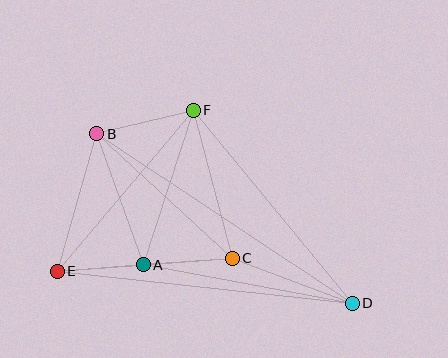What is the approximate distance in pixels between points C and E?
The distance between C and E is approximately 176 pixels.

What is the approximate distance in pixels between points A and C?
The distance between A and C is approximately 89 pixels.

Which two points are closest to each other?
Points A and E are closest to each other.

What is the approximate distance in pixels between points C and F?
The distance between C and F is approximately 153 pixels.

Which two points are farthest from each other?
Points B and D are farthest from each other.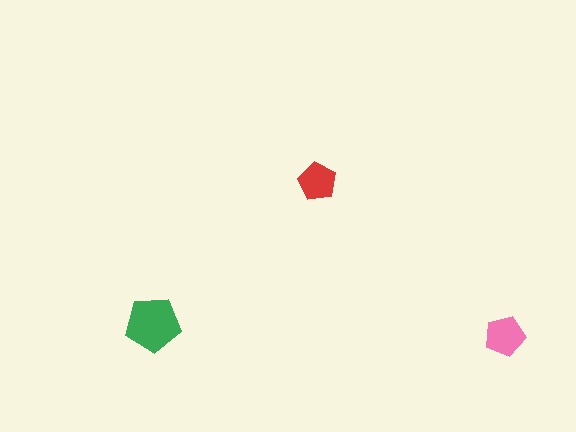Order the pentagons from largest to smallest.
the green one, the pink one, the red one.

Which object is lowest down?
The pink pentagon is bottommost.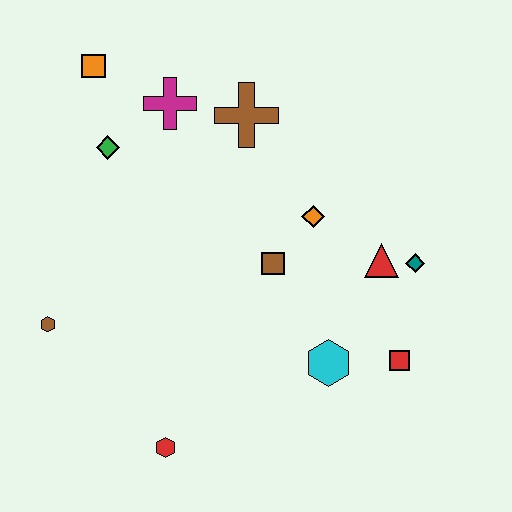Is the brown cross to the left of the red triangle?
Yes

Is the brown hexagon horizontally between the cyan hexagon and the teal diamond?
No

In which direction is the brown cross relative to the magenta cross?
The brown cross is to the right of the magenta cross.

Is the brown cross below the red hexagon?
No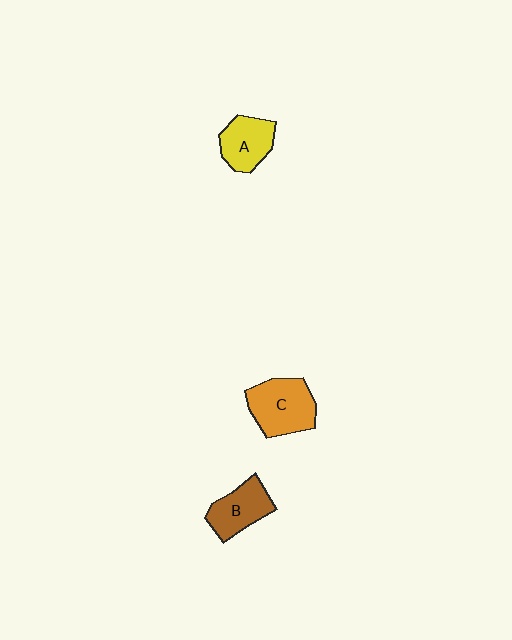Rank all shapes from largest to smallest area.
From largest to smallest: C (orange), B (brown), A (yellow).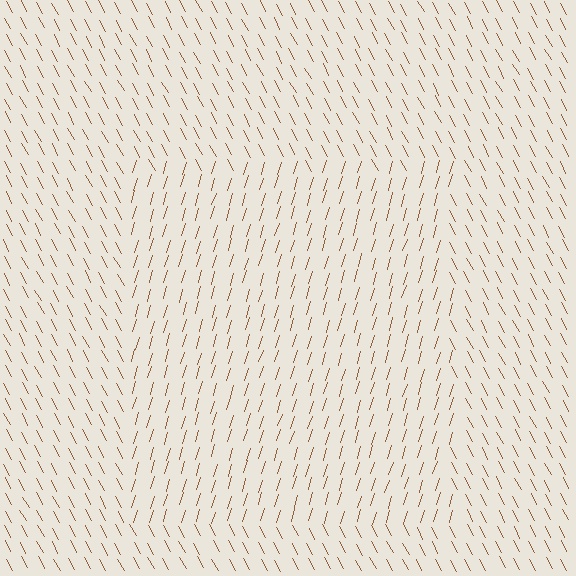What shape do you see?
I see a rectangle.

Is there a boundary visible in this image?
Yes, there is a texture boundary formed by a change in line orientation.